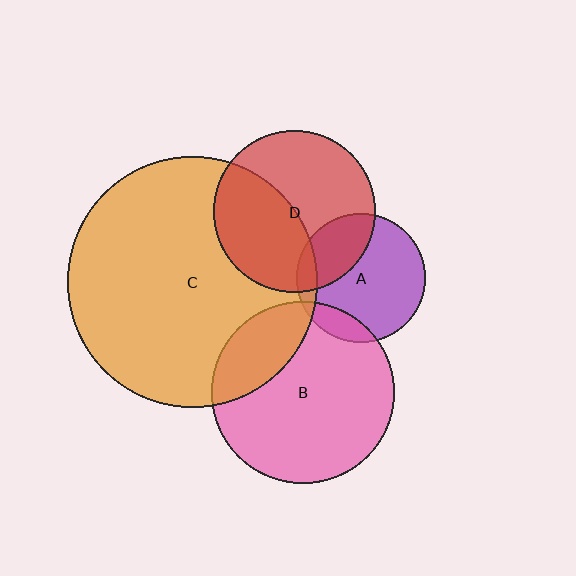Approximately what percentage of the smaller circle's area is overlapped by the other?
Approximately 10%.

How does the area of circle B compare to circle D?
Approximately 1.3 times.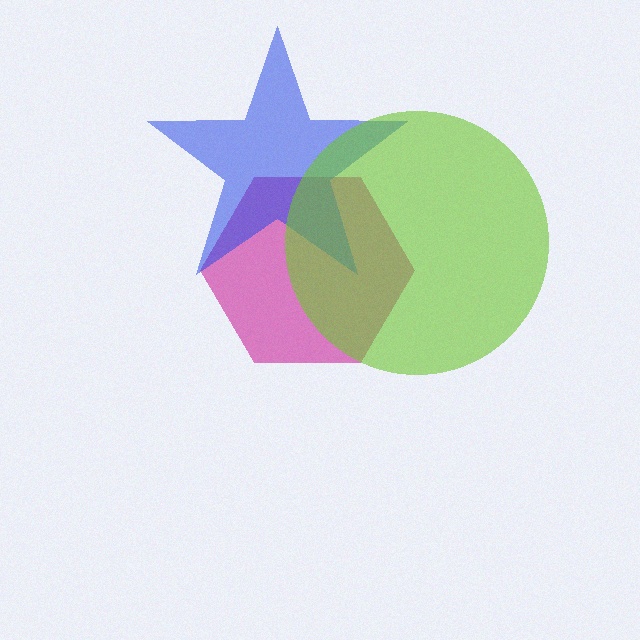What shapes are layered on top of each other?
The layered shapes are: a magenta hexagon, a blue star, a lime circle.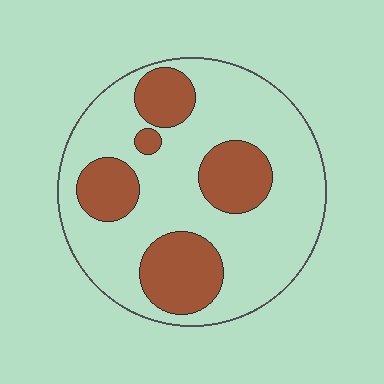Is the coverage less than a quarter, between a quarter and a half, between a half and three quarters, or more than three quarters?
Between a quarter and a half.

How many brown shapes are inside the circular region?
5.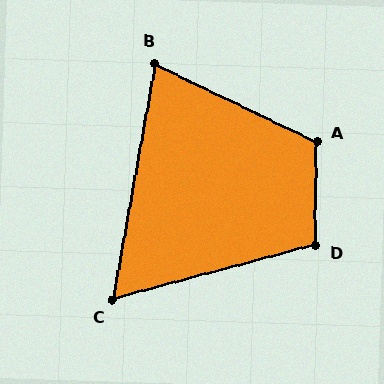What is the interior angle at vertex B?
Approximately 74 degrees (acute).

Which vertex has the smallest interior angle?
C, at approximately 65 degrees.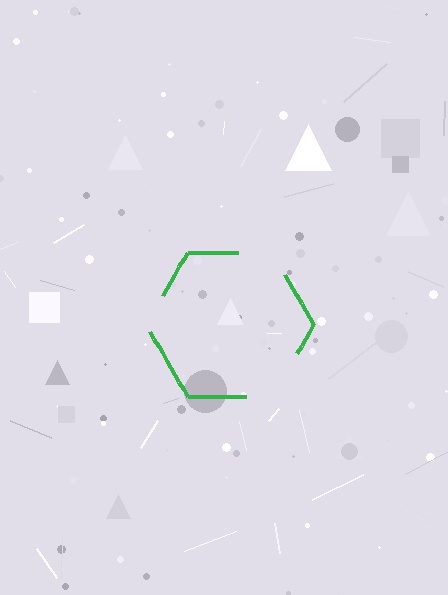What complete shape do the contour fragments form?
The contour fragments form a hexagon.